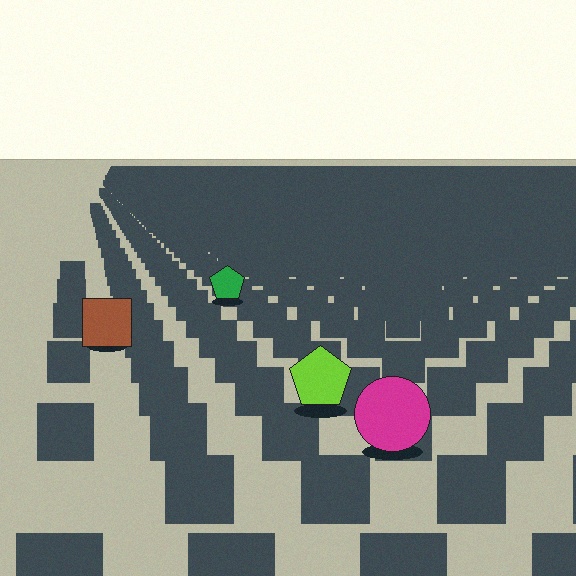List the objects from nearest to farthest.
From nearest to farthest: the magenta circle, the lime pentagon, the brown square, the green pentagon.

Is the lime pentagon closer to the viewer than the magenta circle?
No. The magenta circle is closer — you can tell from the texture gradient: the ground texture is coarser near it.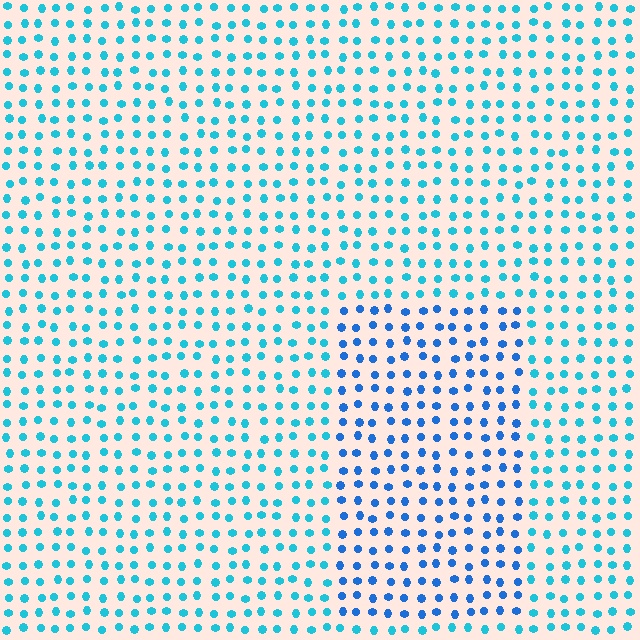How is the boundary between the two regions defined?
The boundary is defined purely by a slight shift in hue (about 28 degrees). Spacing, size, and orientation are identical on both sides.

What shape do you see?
I see a rectangle.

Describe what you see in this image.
The image is filled with small cyan elements in a uniform arrangement. A rectangle-shaped region is visible where the elements are tinted to a slightly different hue, forming a subtle color boundary.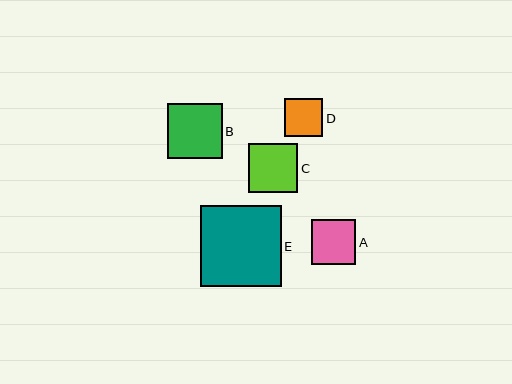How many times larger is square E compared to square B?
Square E is approximately 1.5 times the size of square B.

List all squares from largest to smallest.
From largest to smallest: E, B, C, A, D.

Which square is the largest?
Square E is the largest with a size of approximately 81 pixels.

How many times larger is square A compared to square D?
Square A is approximately 1.2 times the size of square D.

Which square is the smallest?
Square D is the smallest with a size of approximately 38 pixels.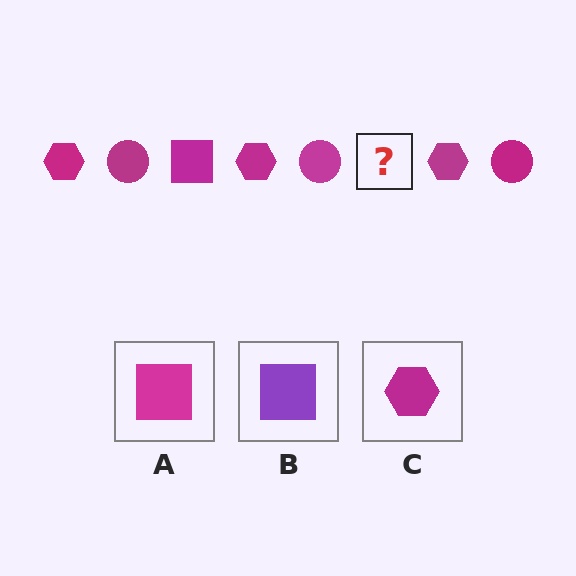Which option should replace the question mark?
Option A.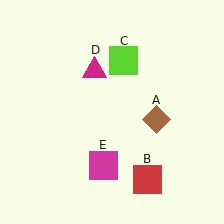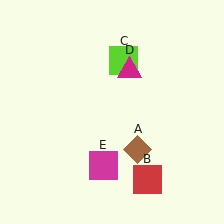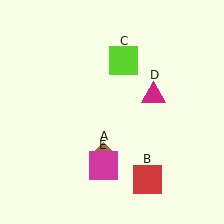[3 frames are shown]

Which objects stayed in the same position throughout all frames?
Red square (object B) and lime square (object C) and magenta square (object E) remained stationary.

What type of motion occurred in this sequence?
The brown diamond (object A), magenta triangle (object D) rotated clockwise around the center of the scene.